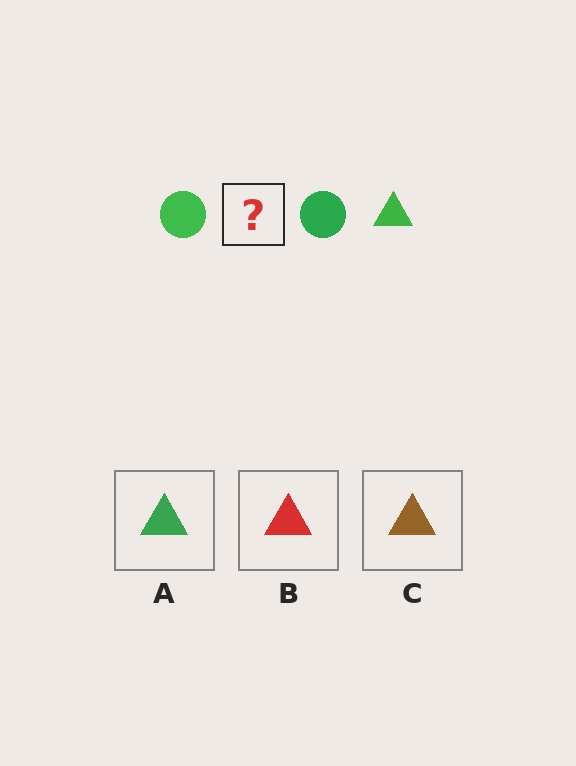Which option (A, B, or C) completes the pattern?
A.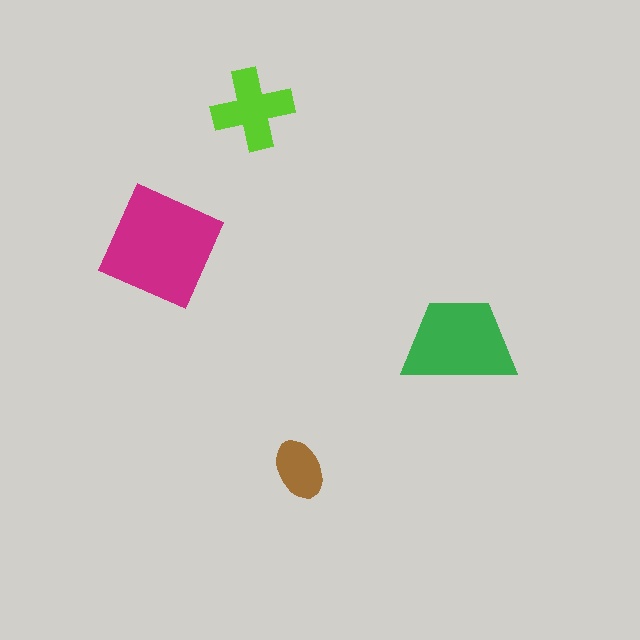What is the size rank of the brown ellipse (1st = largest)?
4th.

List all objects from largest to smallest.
The magenta square, the green trapezoid, the lime cross, the brown ellipse.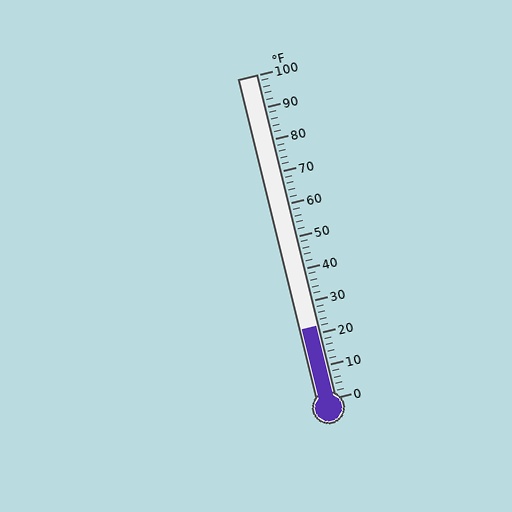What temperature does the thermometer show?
The thermometer shows approximately 22°F.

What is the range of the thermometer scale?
The thermometer scale ranges from 0°F to 100°F.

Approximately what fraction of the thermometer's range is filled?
The thermometer is filled to approximately 20% of its range.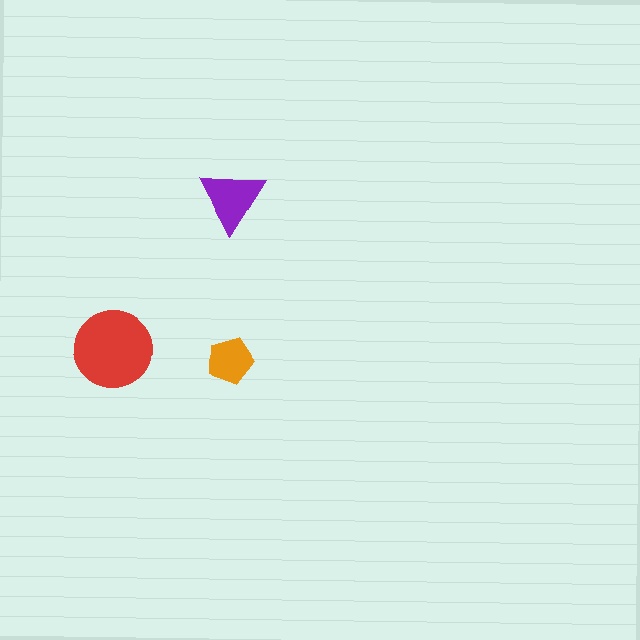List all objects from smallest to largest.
The orange pentagon, the purple triangle, the red circle.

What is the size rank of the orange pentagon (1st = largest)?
3rd.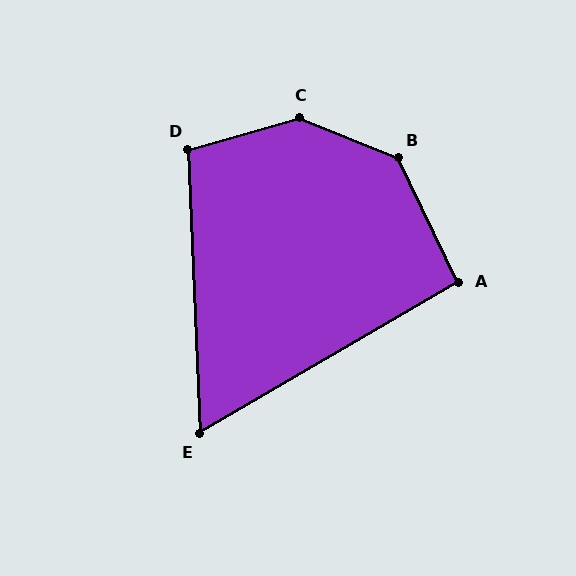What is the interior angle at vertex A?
Approximately 94 degrees (approximately right).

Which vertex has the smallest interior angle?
E, at approximately 62 degrees.